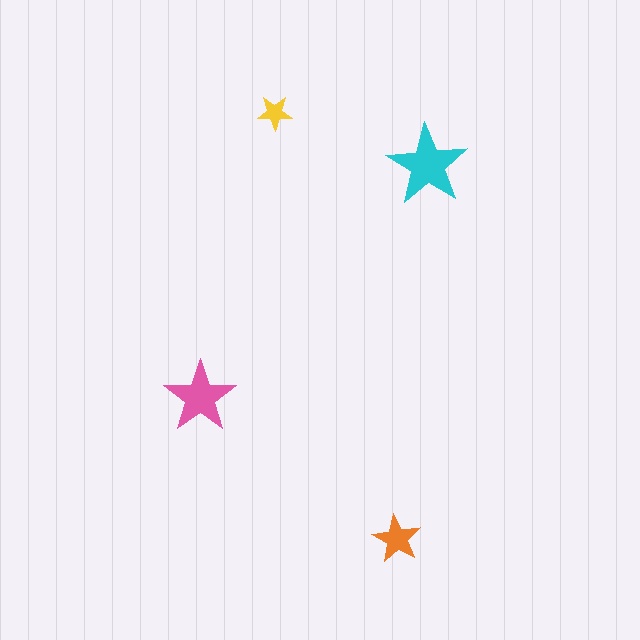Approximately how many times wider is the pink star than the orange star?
About 1.5 times wider.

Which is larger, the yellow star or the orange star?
The orange one.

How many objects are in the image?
There are 4 objects in the image.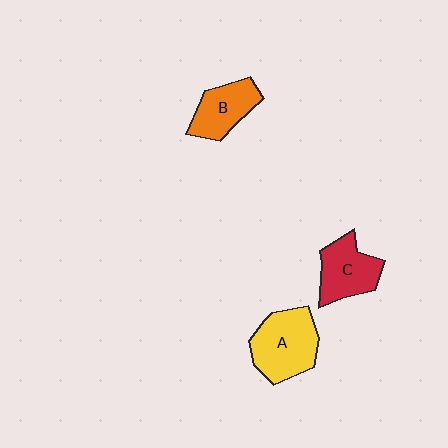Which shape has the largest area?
Shape A (yellow).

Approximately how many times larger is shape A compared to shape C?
Approximately 1.3 times.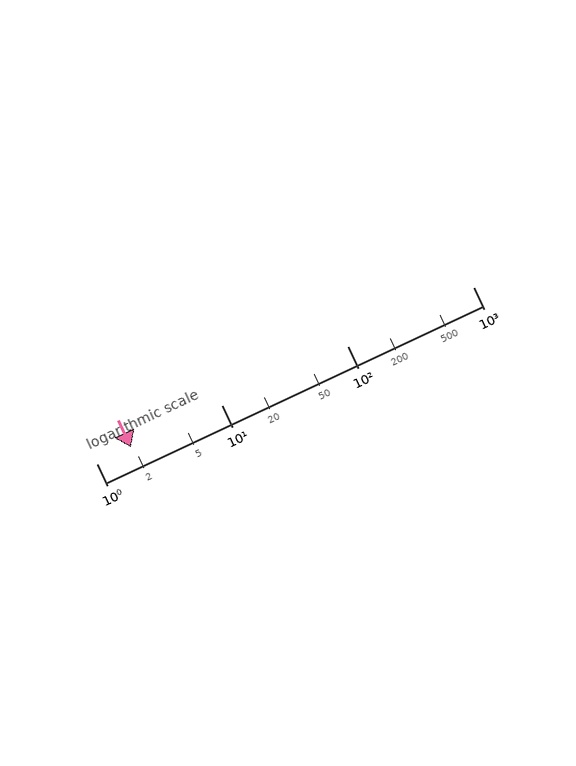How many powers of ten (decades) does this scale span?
The scale spans 3 decades, from 1 to 1000.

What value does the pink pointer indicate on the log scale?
The pointer indicates approximately 1.9.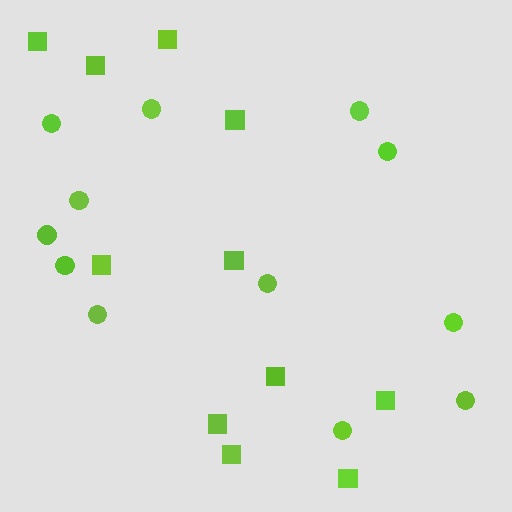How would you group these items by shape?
There are 2 groups: one group of circles (12) and one group of squares (11).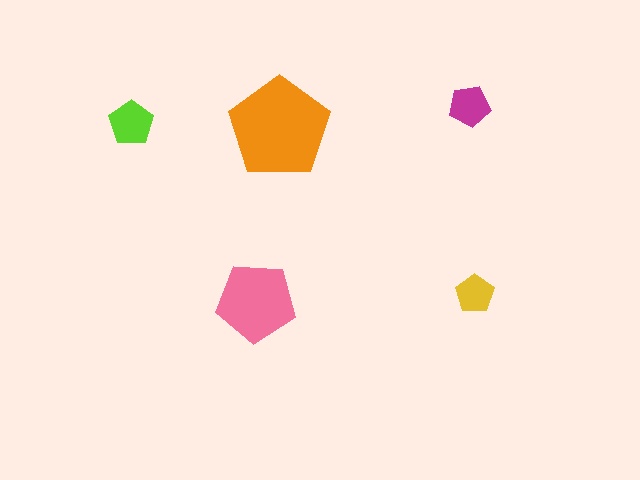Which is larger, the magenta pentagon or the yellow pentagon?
The magenta one.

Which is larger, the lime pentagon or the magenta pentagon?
The lime one.